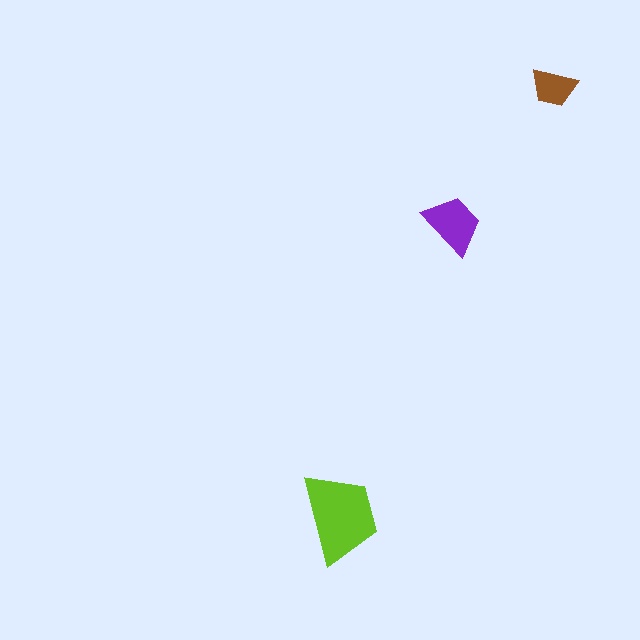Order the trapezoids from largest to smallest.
the lime one, the purple one, the brown one.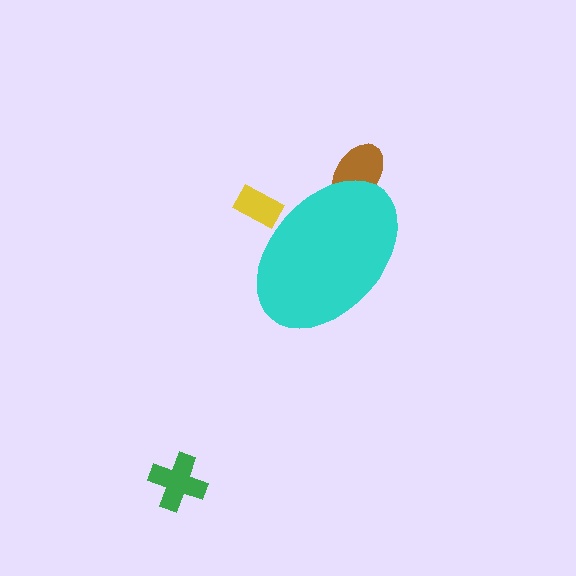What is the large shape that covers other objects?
A cyan ellipse.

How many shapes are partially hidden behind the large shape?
2 shapes are partially hidden.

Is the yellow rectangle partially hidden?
Yes, the yellow rectangle is partially hidden behind the cyan ellipse.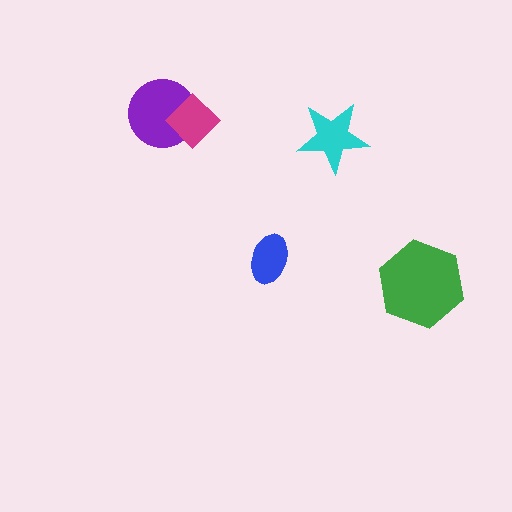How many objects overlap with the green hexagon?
0 objects overlap with the green hexagon.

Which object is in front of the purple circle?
The magenta diamond is in front of the purple circle.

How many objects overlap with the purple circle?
1 object overlaps with the purple circle.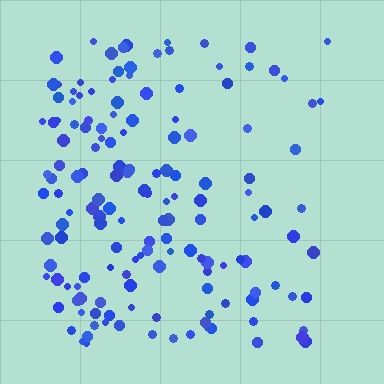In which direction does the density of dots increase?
From right to left, with the left side densest.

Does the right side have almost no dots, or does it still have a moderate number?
Still a moderate number, just noticeably fewer than the left.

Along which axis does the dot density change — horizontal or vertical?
Horizontal.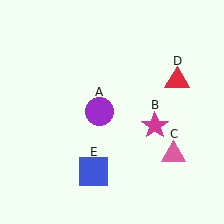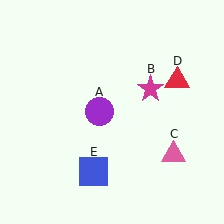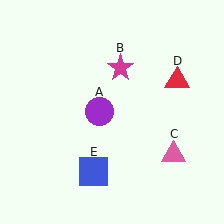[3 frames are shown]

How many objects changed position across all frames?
1 object changed position: magenta star (object B).